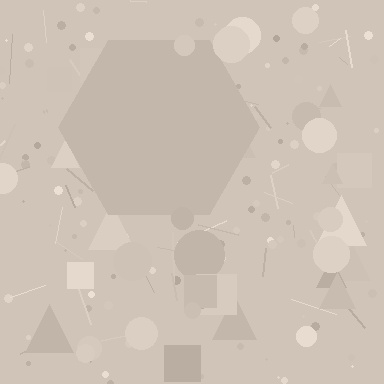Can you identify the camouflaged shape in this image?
The camouflaged shape is a hexagon.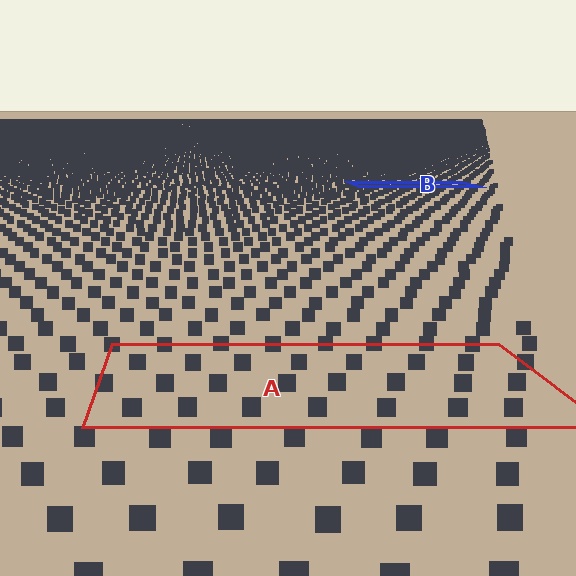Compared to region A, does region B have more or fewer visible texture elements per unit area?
Region B has more texture elements per unit area — they are packed more densely because it is farther away.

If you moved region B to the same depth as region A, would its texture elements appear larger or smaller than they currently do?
They would appear larger. At a closer depth, the same texture elements are projected at a bigger on-screen size.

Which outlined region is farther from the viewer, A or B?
Region B is farther from the viewer — the texture elements inside it appear smaller and more densely packed.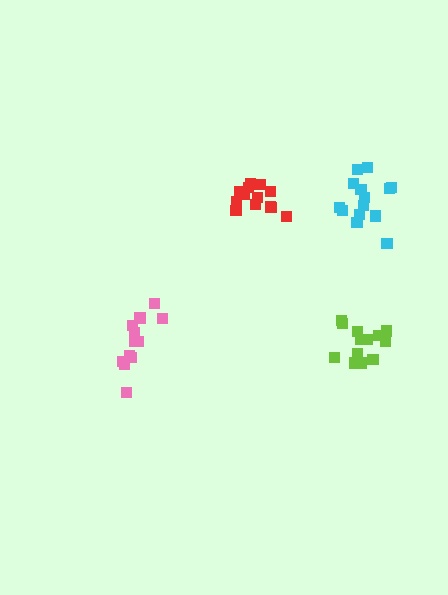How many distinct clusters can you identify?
There are 4 distinct clusters.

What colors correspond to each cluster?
The clusters are colored: cyan, lime, pink, red.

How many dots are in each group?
Group 1: 14 dots, Group 2: 13 dots, Group 3: 12 dots, Group 4: 13 dots (52 total).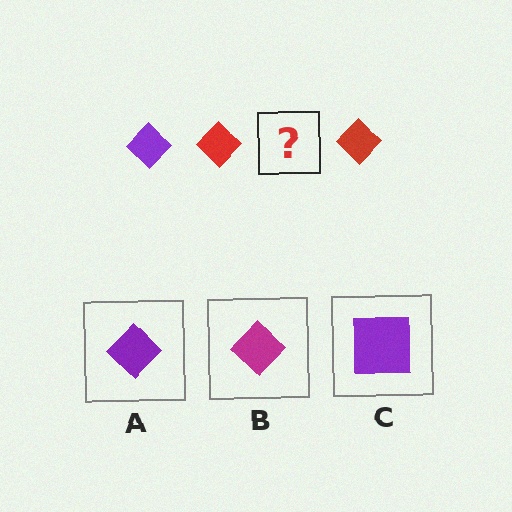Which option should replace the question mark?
Option A.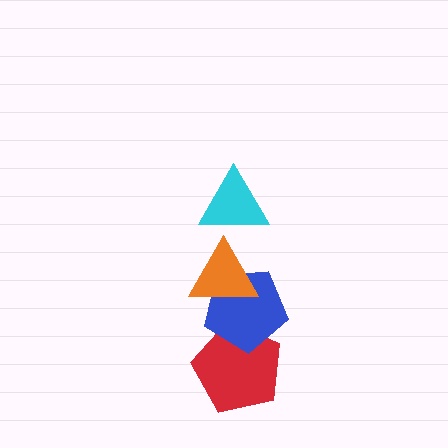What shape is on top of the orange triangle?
The cyan triangle is on top of the orange triangle.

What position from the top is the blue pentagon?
The blue pentagon is 3rd from the top.